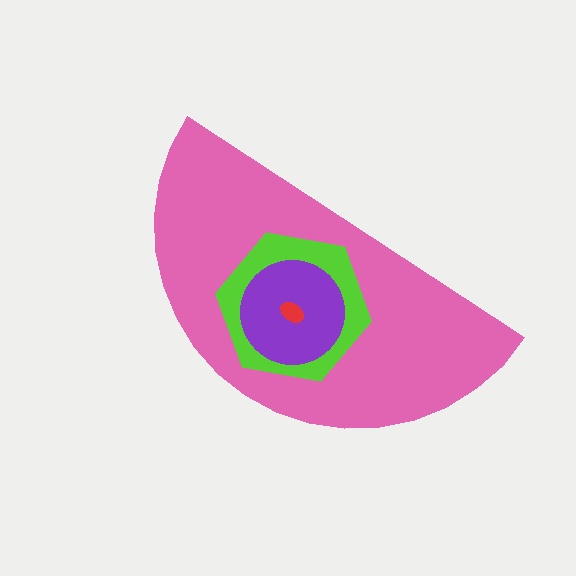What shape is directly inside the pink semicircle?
The lime hexagon.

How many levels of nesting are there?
4.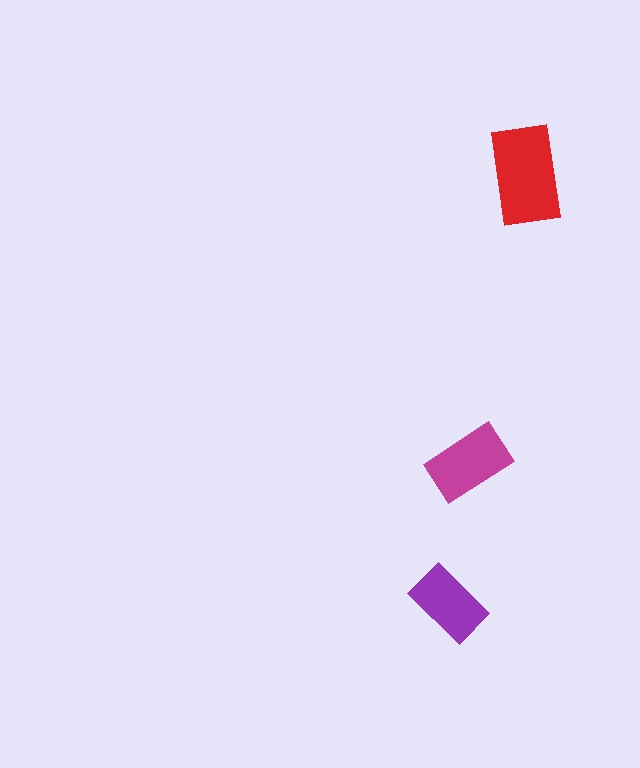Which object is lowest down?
The purple rectangle is bottommost.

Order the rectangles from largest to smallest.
the red one, the magenta one, the purple one.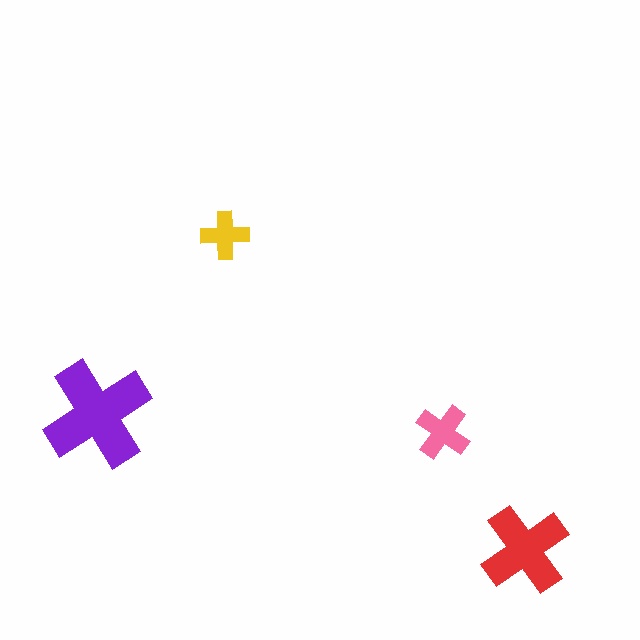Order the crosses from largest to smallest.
the purple one, the red one, the pink one, the yellow one.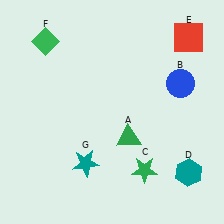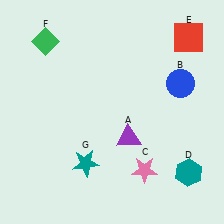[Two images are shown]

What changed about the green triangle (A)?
In Image 1, A is green. In Image 2, it changed to purple.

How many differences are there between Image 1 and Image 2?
There are 2 differences between the two images.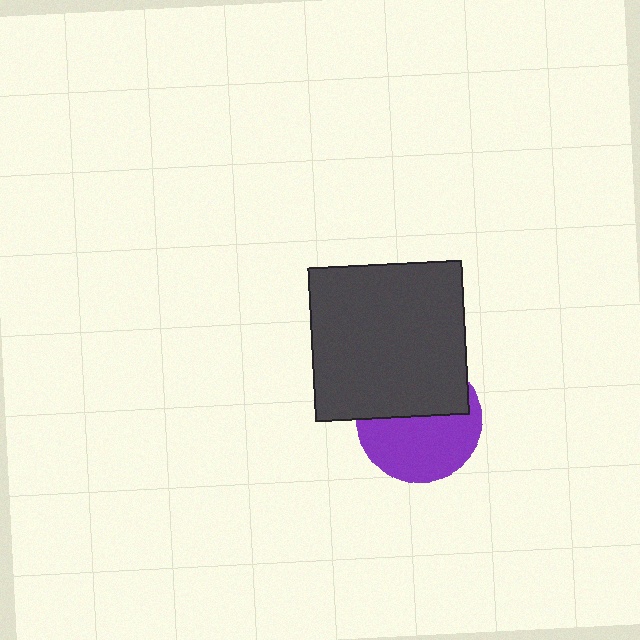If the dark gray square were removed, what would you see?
You would see the complete purple circle.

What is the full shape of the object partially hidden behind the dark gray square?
The partially hidden object is a purple circle.